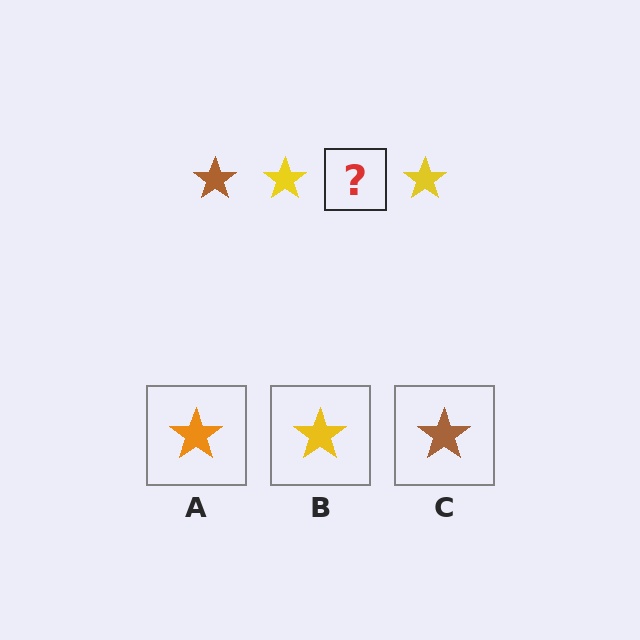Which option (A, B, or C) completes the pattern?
C.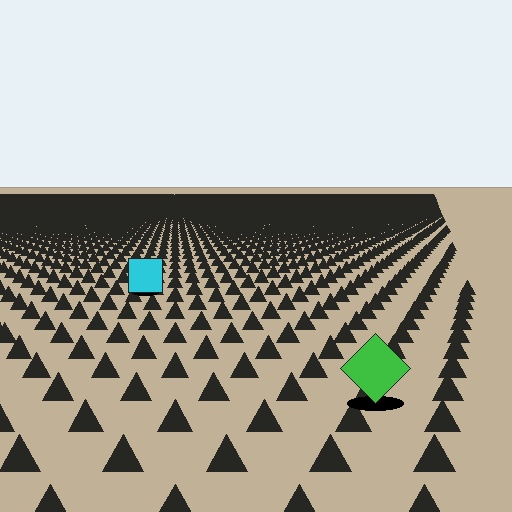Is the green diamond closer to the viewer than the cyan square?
Yes. The green diamond is closer — you can tell from the texture gradient: the ground texture is coarser near it.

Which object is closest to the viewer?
The green diamond is closest. The texture marks near it are larger and more spread out.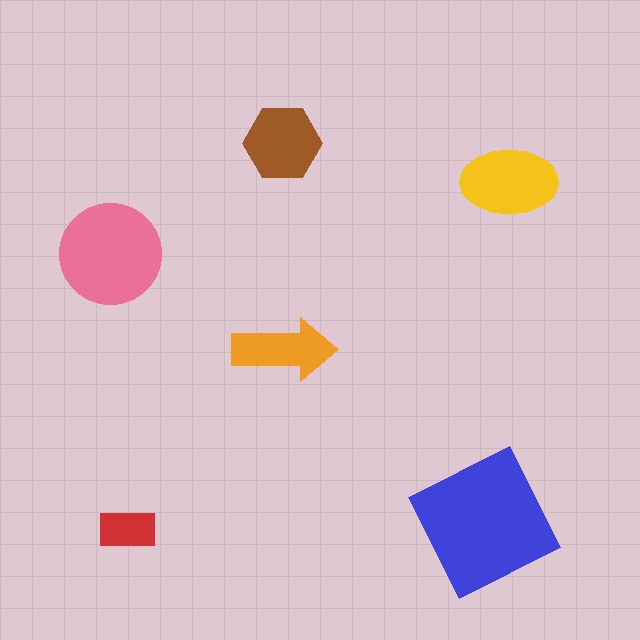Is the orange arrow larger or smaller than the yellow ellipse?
Smaller.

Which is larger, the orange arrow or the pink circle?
The pink circle.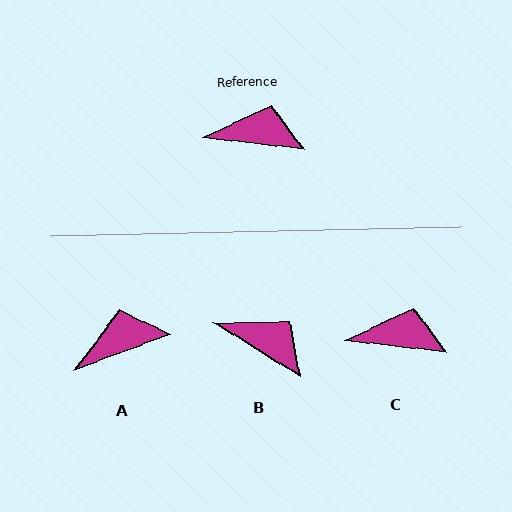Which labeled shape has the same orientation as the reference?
C.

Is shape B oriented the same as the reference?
No, it is off by about 26 degrees.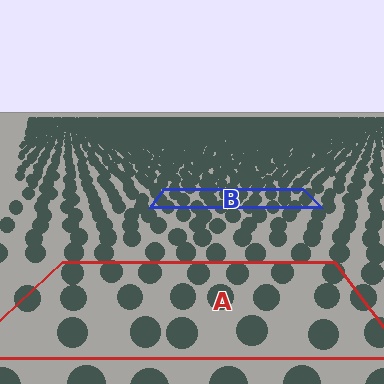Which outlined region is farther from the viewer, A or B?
Region B is farther from the viewer — the texture elements inside it appear smaller and more densely packed.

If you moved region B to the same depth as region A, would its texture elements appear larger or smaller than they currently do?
They would appear larger. At a closer depth, the same texture elements are projected at a bigger on-screen size.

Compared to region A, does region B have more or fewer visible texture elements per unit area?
Region B has more texture elements per unit area — they are packed more densely because it is farther away.